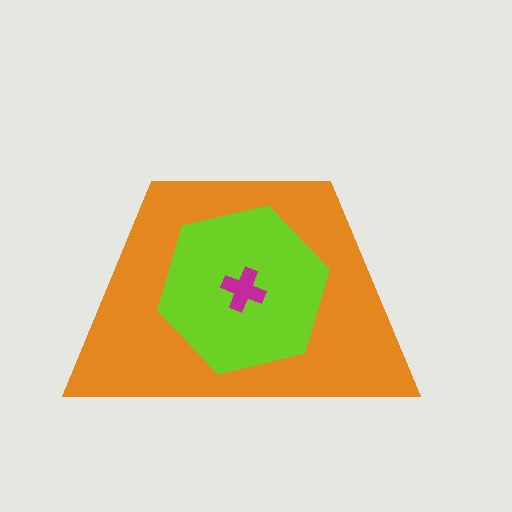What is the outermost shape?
The orange trapezoid.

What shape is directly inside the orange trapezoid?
The lime hexagon.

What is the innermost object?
The magenta cross.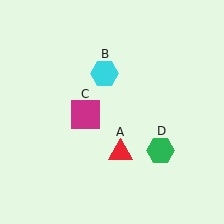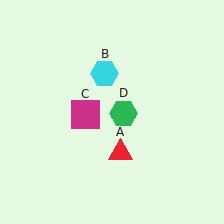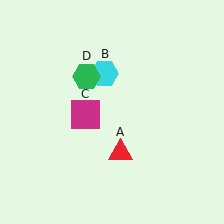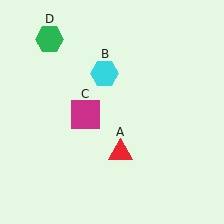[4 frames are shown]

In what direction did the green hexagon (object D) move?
The green hexagon (object D) moved up and to the left.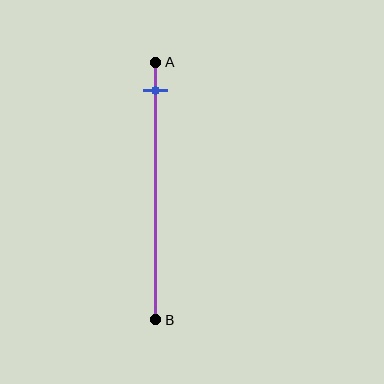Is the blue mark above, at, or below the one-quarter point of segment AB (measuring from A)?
The blue mark is above the one-quarter point of segment AB.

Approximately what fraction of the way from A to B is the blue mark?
The blue mark is approximately 10% of the way from A to B.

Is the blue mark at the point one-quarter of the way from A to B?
No, the mark is at about 10% from A, not at the 25% one-quarter point.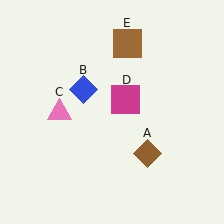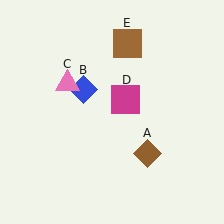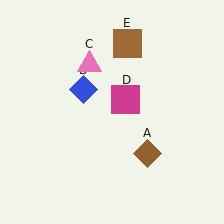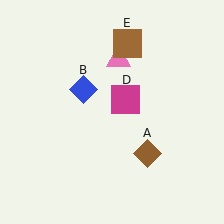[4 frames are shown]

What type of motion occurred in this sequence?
The pink triangle (object C) rotated clockwise around the center of the scene.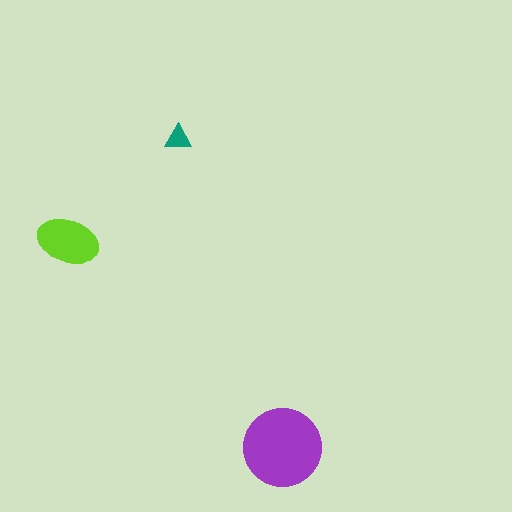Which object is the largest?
The purple circle.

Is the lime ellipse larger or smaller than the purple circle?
Smaller.